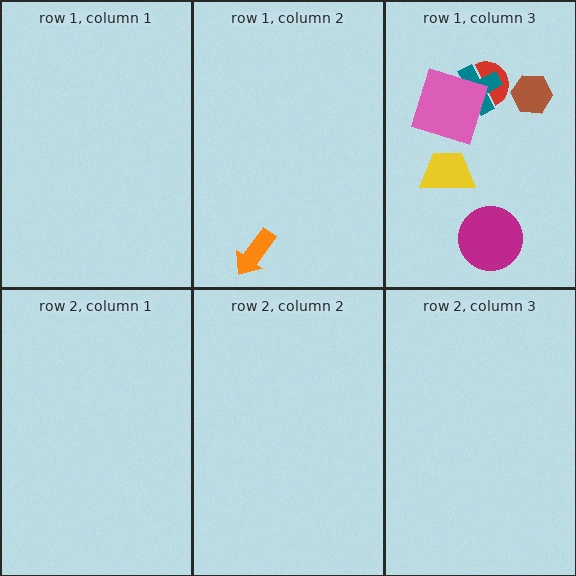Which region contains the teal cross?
The row 1, column 3 region.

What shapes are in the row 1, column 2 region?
The orange arrow.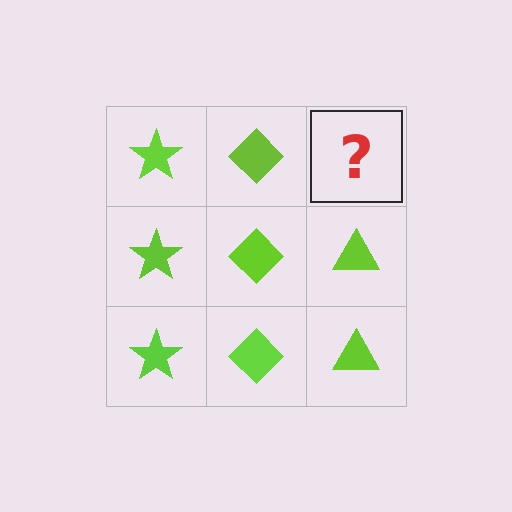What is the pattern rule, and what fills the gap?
The rule is that each column has a consistent shape. The gap should be filled with a lime triangle.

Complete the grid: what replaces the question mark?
The question mark should be replaced with a lime triangle.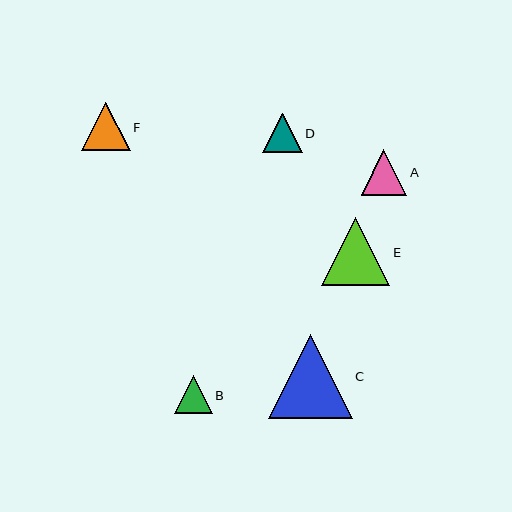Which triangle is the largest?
Triangle C is the largest with a size of approximately 84 pixels.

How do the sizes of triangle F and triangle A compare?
Triangle F and triangle A are approximately the same size.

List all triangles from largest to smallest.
From largest to smallest: C, E, F, A, D, B.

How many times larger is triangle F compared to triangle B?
Triangle F is approximately 1.3 times the size of triangle B.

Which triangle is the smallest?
Triangle B is the smallest with a size of approximately 38 pixels.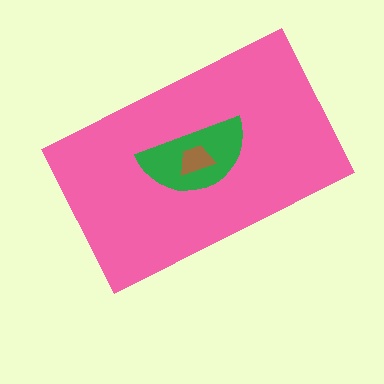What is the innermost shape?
The brown trapezoid.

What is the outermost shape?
The pink rectangle.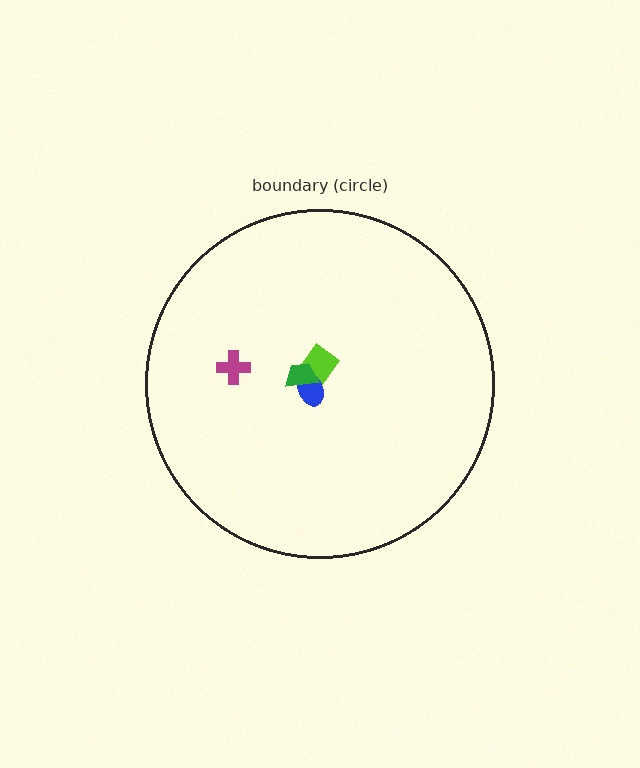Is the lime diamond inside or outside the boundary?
Inside.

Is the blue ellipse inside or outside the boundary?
Inside.